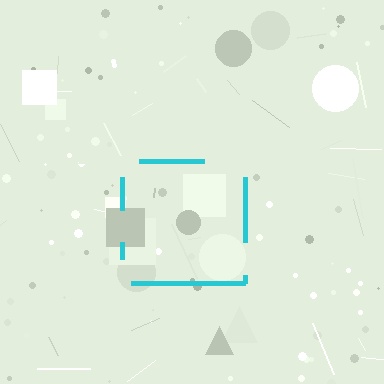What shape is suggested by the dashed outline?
The dashed outline suggests a square.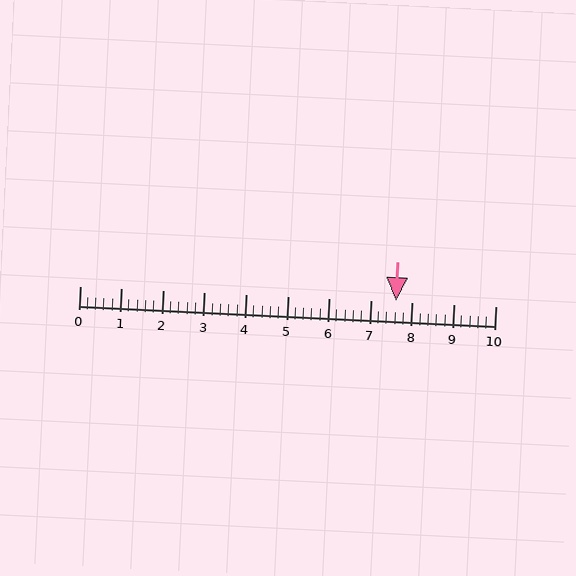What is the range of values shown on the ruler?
The ruler shows values from 0 to 10.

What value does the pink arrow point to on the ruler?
The pink arrow points to approximately 7.6.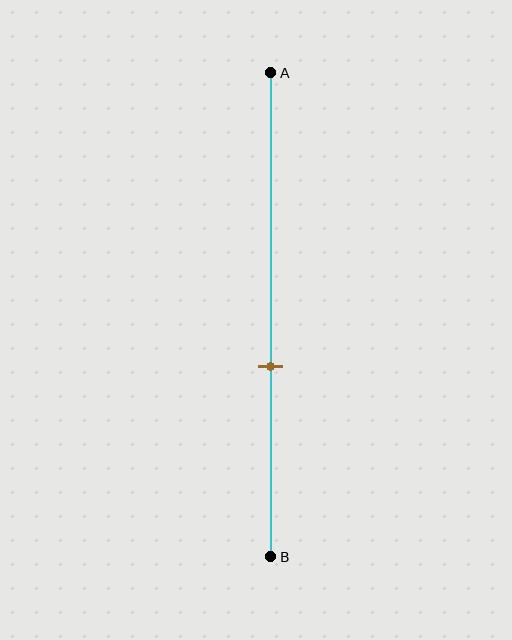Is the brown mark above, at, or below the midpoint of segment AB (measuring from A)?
The brown mark is below the midpoint of segment AB.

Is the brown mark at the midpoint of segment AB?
No, the mark is at about 60% from A, not at the 50% midpoint.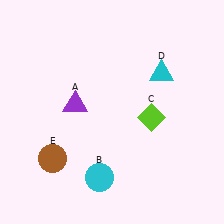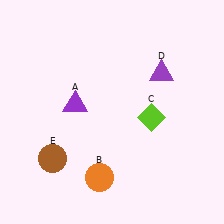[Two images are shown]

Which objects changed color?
B changed from cyan to orange. D changed from cyan to purple.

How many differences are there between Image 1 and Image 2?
There are 2 differences between the two images.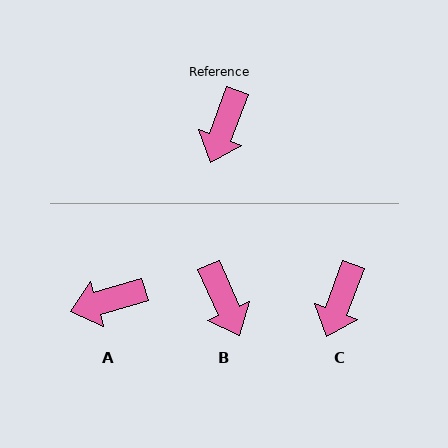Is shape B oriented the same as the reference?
No, it is off by about 45 degrees.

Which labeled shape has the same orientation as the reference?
C.